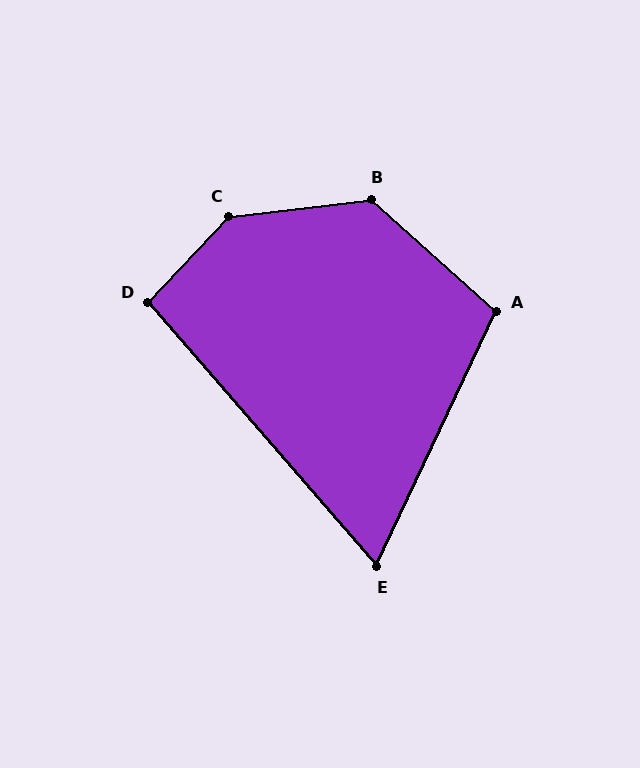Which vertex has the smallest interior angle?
E, at approximately 66 degrees.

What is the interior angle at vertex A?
Approximately 106 degrees (obtuse).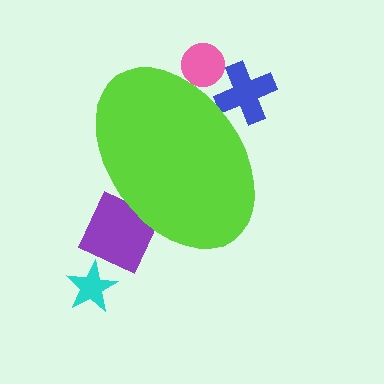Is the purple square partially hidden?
Yes, the purple square is partially hidden behind the lime ellipse.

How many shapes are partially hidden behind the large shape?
3 shapes are partially hidden.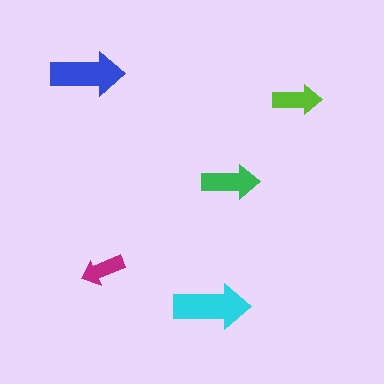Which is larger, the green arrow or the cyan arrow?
The cyan one.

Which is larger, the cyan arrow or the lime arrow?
The cyan one.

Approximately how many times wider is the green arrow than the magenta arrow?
About 1.5 times wider.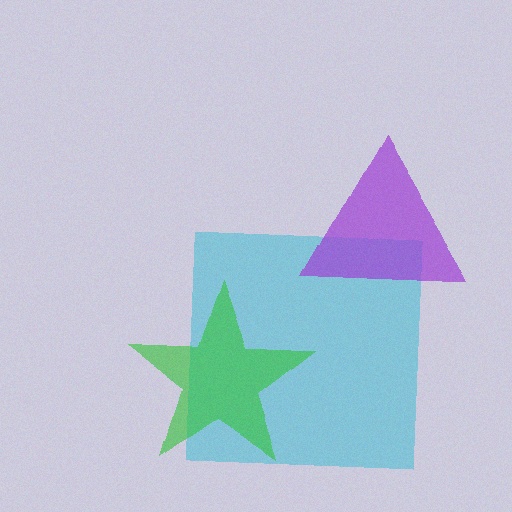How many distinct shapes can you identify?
There are 3 distinct shapes: a cyan square, a green star, a purple triangle.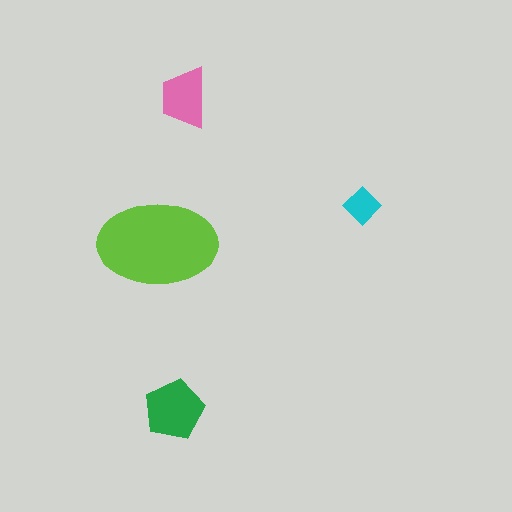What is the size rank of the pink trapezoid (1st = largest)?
3rd.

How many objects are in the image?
There are 4 objects in the image.